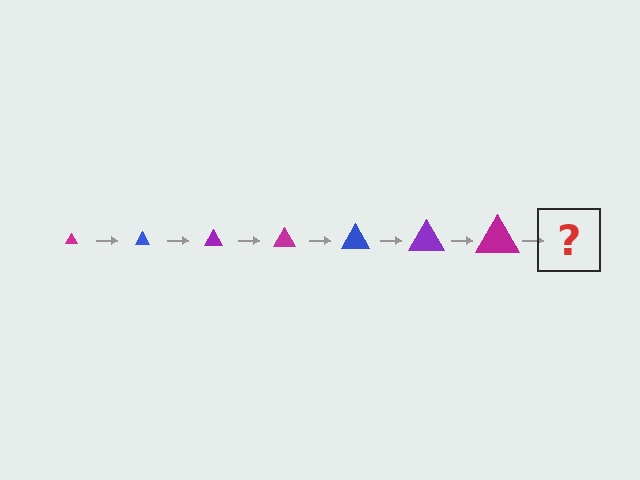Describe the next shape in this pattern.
It should be a blue triangle, larger than the previous one.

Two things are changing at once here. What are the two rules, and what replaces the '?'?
The two rules are that the triangle grows larger each step and the color cycles through magenta, blue, and purple. The '?' should be a blue triangle, larger than the previous one.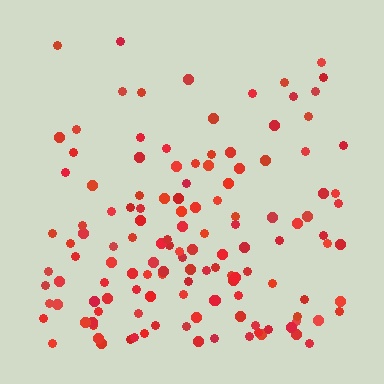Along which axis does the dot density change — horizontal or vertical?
Vertical.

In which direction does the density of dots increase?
From top to bottom, with the bottom side densest.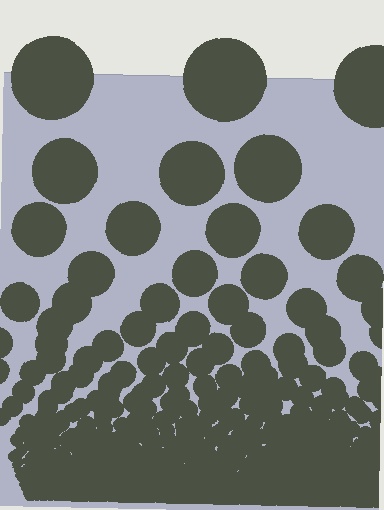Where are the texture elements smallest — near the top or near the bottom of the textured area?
Near the bottom.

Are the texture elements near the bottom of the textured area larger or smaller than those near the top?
Smaller. The gradient is inverted — elements near the bottom are smaller and denser.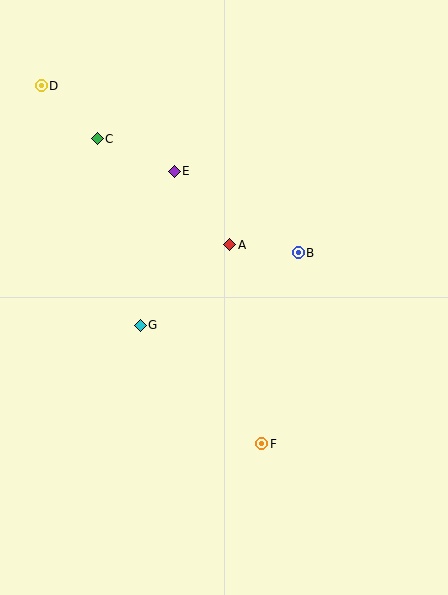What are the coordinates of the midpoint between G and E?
The midpoint between G and E is at (157, 248).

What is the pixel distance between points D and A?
The distance between D and A is 247 pixels.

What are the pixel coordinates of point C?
Point C is at (97, 139).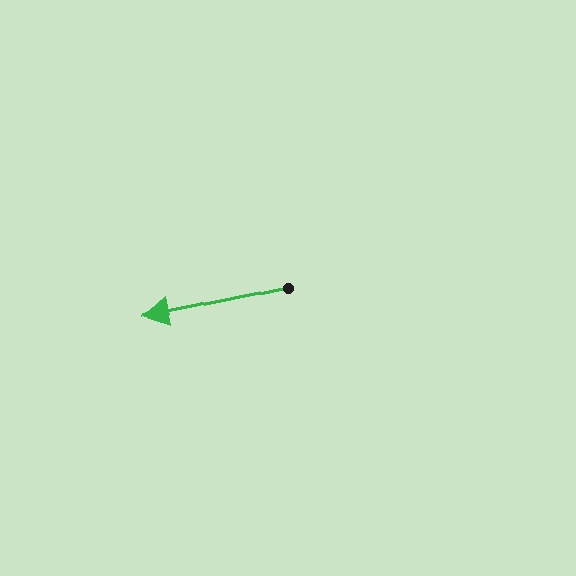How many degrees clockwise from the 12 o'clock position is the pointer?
Approximately 258 degrees.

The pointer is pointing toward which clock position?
Roughly 9 o'clock.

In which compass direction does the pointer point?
West.